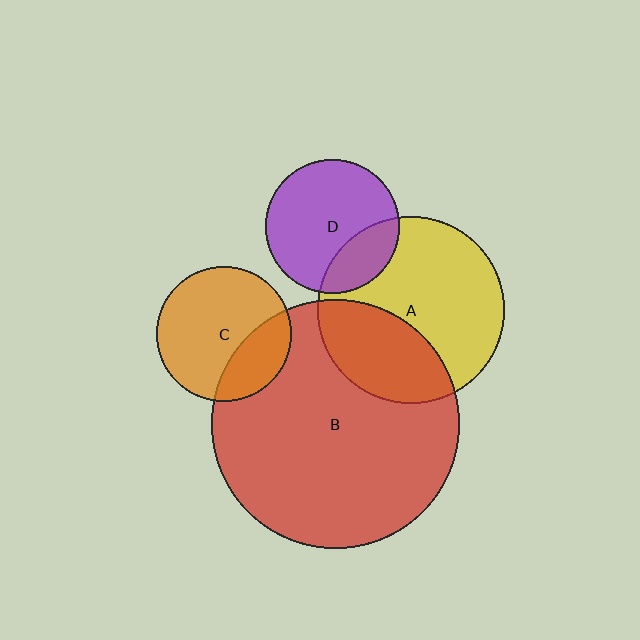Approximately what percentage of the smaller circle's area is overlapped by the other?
Approximately 30%.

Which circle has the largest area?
Circle B (red).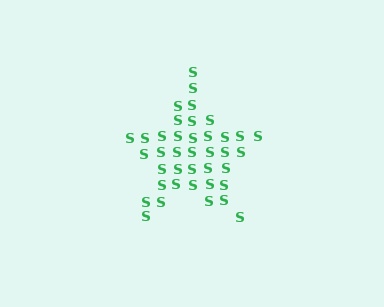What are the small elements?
The small elements are letter S's.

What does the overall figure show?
The overall figure shows a star.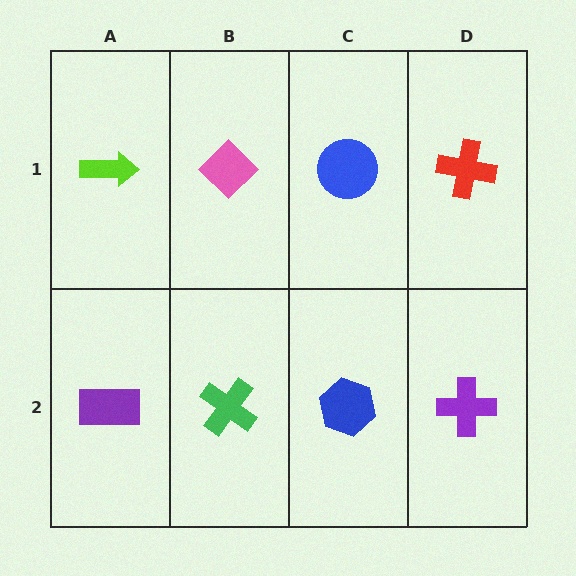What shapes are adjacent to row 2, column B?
A pink diamond (row 1, column B), a purple rectangle (row 2, column A), a blue hexagon (row 2, column C).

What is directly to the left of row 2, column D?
A blue hexagon.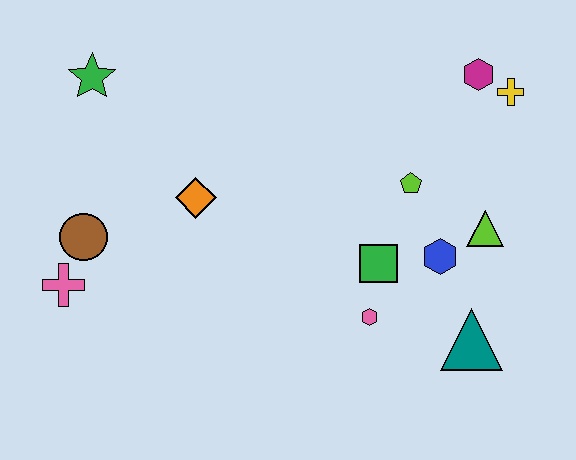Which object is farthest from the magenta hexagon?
The pink cross is farthest from the magenta hexagon.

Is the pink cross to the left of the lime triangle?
Yes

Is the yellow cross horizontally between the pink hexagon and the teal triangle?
No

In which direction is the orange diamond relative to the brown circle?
The orange diamond is to the right of the brown circle.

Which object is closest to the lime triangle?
The blue hexagon is closest to the lime triangle.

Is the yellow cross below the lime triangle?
No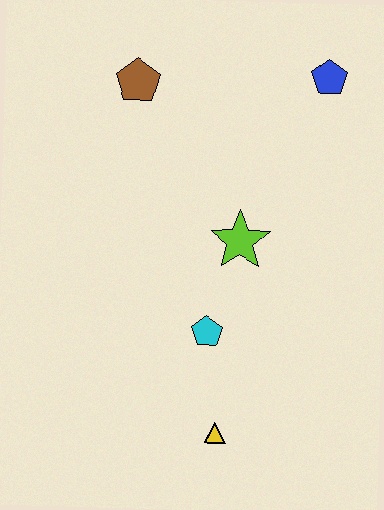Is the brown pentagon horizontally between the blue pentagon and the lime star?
No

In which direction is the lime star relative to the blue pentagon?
The lime star is below the blue pentagon.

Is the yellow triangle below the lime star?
Yes